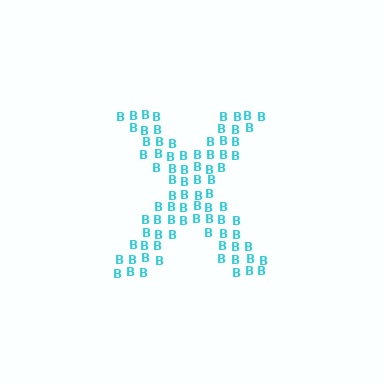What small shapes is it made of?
It is made of small letter B's.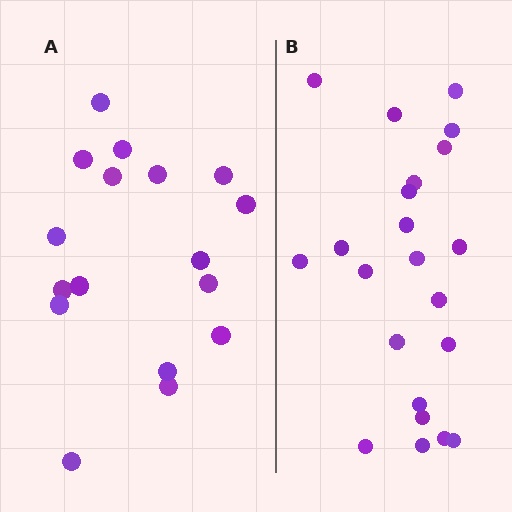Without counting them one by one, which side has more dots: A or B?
Region B (the right region) has more dots.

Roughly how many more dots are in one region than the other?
Region B has about 5 more dots than region A.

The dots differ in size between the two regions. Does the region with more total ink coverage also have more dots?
No. Region A has more total ink coverage because its dots are larger, but region B actually contains more individual dots. Total area can be misleading — the number of items is what matters here.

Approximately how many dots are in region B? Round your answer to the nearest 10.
About 20 dots. (The exact count is 22, which rounds to 20.)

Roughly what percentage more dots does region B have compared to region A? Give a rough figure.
About 30% more.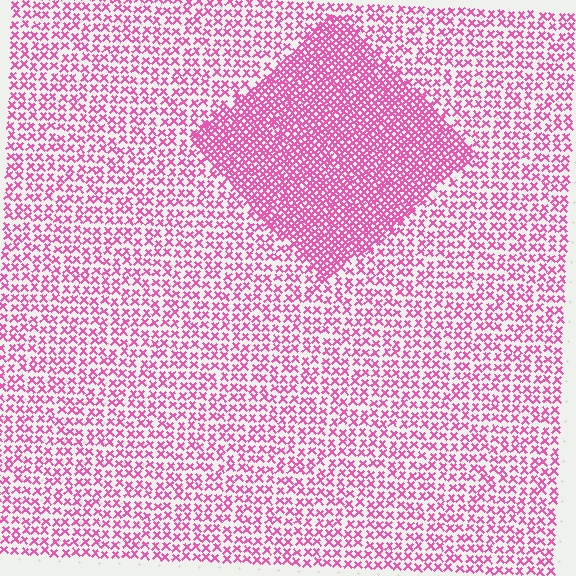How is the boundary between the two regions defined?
The boundary is defined by a change in element density (approximately 2.2x ratio). All elements are the same color, size, and shape.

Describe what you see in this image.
The image contains small pink elements arranged at two different densities. A diamond-shaped region is visible where the elements are more densely packed than the surrounding area.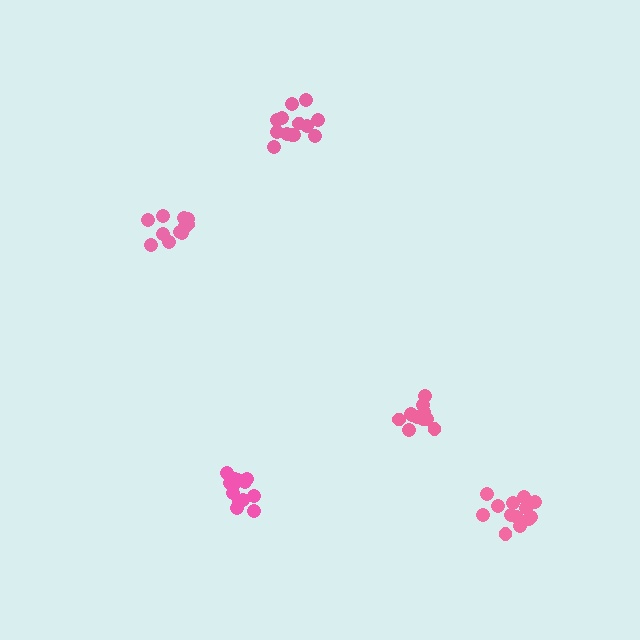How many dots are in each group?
Group 1: 11 dots, Group 2: 11 dots, Group 3: 13 dots, Group 4: 13 dots, Group 5: 13 dots (61 total).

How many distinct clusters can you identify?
There are 5 distinct clusters.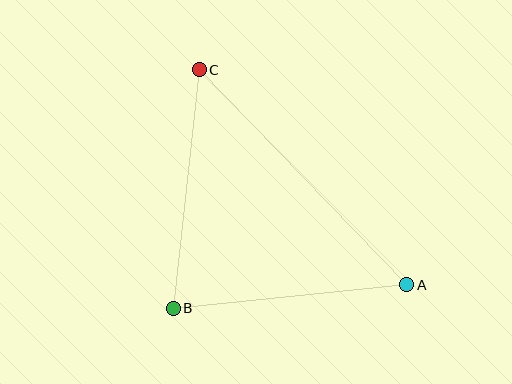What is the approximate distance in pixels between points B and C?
The distance between B and C is approximately 240 pixels.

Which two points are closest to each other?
Points A and B are closest to each other.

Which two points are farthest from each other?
Points A and C are farthest from each other.